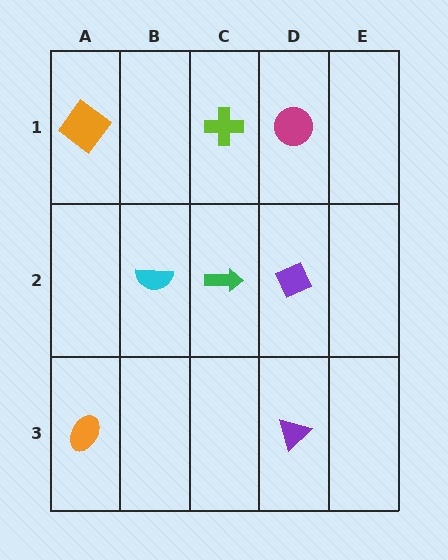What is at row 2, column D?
A purple diamond.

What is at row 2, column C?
A green arrow.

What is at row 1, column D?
A magenta circle.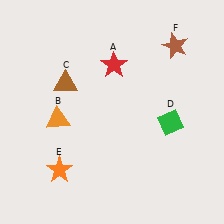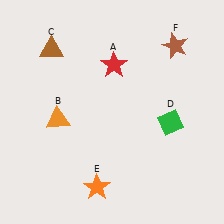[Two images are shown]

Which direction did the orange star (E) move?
The orange star (E) moved right.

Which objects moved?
The objects that moved are: the brown triangle (C), the orange star (E).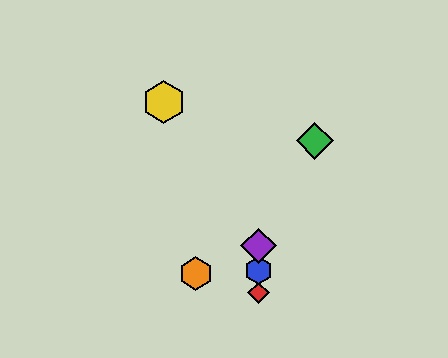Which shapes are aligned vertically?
The red diamond, the blue hexagon, the purple diamond are aligned vertically.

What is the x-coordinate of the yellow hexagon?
The yellow hexagon is at x≈164.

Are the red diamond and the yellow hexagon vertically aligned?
No, the red diamond is at x≈258 and the yellow hexagon is at x≈164.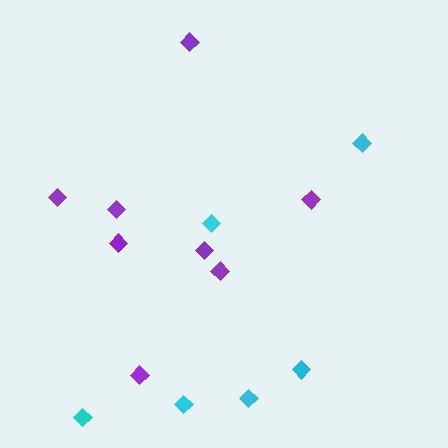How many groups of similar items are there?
There are 2 groups: one group of purple diamonds (8) and one group of cyan diamonds (6).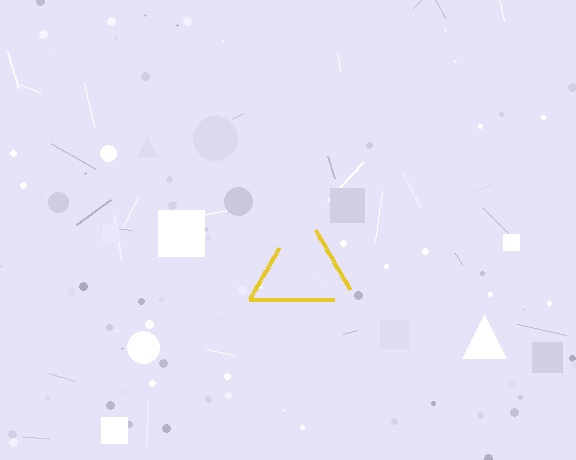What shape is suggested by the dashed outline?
The dashed outline suggests a triangle.